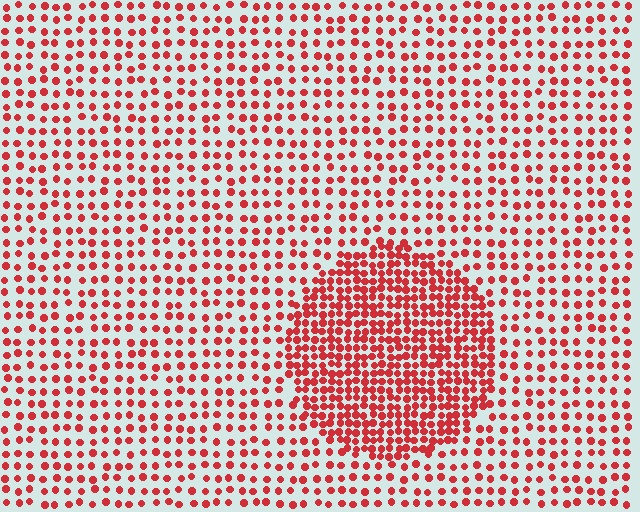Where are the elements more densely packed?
The elements are more densely packed inside the circle boundary.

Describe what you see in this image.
The image contains small red elements arranged at two different densities. A circle-shaped region is visible where the elements are more densely packed than the surrounding area.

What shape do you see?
I see a circle.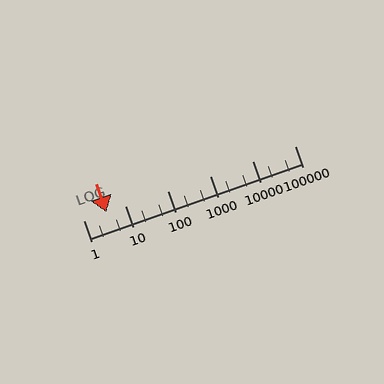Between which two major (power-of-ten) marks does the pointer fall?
The pointer is between 1 and 10.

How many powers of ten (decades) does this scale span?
The scale spans 5 decades, from 1 to 100000.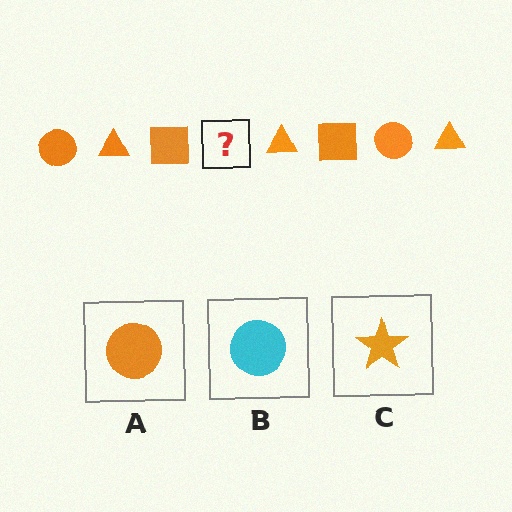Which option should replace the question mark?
Option A.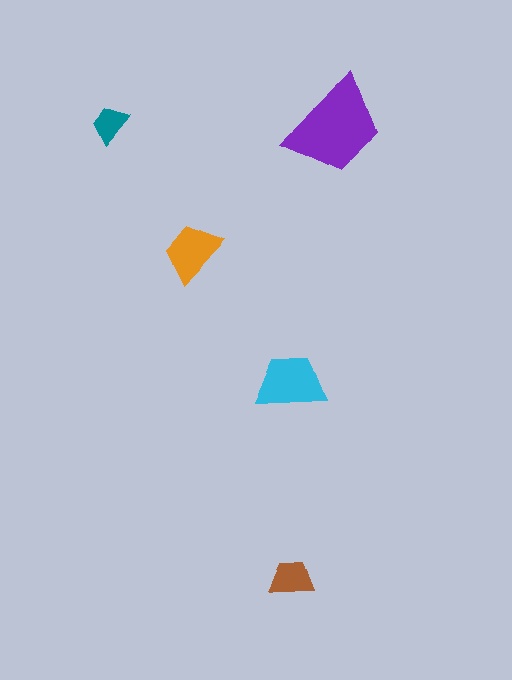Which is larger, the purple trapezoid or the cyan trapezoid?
The purple one.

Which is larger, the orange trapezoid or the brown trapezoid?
The orange one.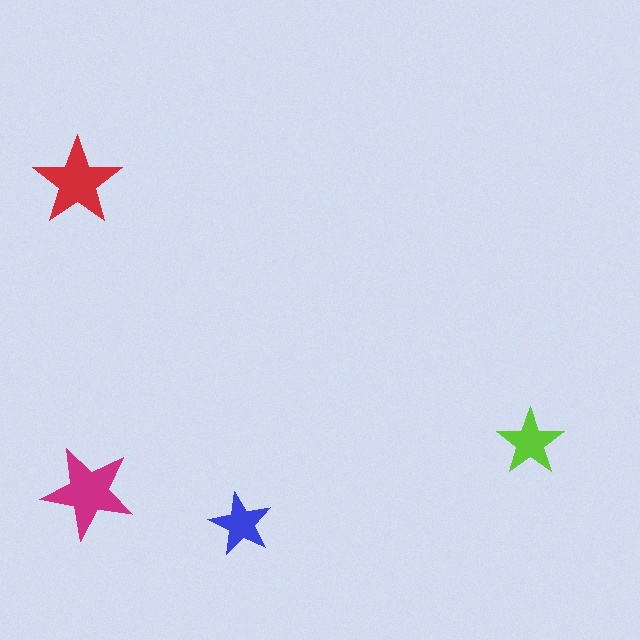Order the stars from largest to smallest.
the magenta one, the red one, the lime one, the blue one.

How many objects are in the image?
There are 4 objects in the image.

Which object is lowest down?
The blue star is bottommost.